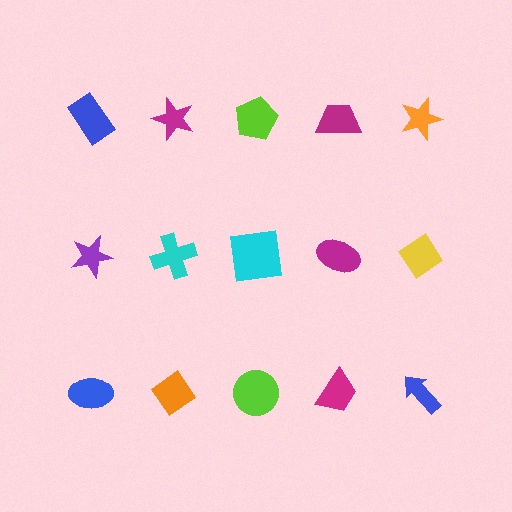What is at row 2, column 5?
A yellow diamond.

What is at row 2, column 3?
A cyan square.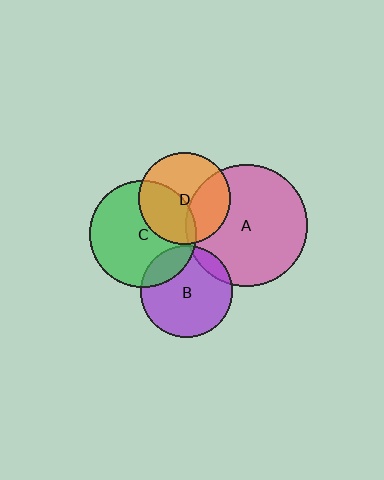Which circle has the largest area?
Circle A (pink).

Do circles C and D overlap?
Yes.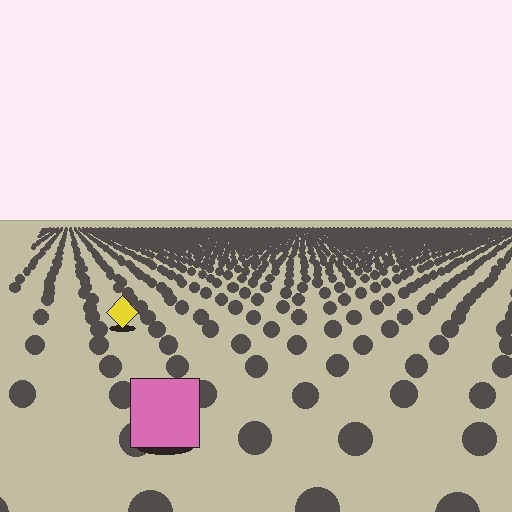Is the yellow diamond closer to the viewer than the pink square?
No. The pink square is closer — you can tell from the texture gradient: the ground texture is coarser near it.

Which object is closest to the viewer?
The pink square is closest. The texture marks near it are larger and more spread out.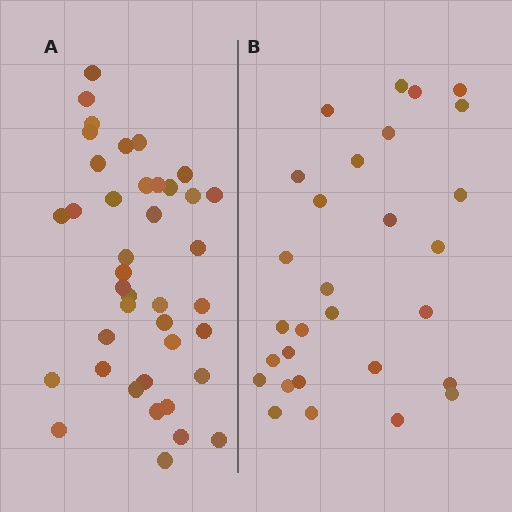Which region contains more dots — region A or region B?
Region A (the left region) has more dots.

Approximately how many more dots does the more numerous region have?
Region A has roughly 12 or so more dots than region B.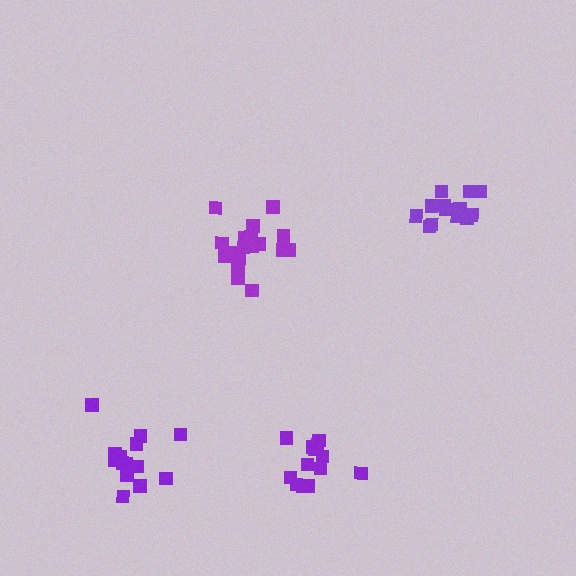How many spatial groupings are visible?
There are 4 spatial groupings.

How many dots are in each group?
Group 1: 18 dots, Group 2: 13 dots, Group 3: 14 dots, Group 4: 13 dots (58 total).